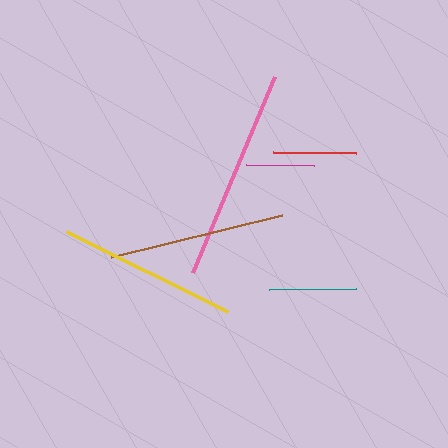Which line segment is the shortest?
The magenta line is the shortest at approximately 69 pixels.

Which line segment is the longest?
The pink line is the longest at approximately 212 pixels.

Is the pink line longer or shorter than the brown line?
The pink line is longer than the brown line.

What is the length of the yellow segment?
The yellow segment is approximately 180 pixels long.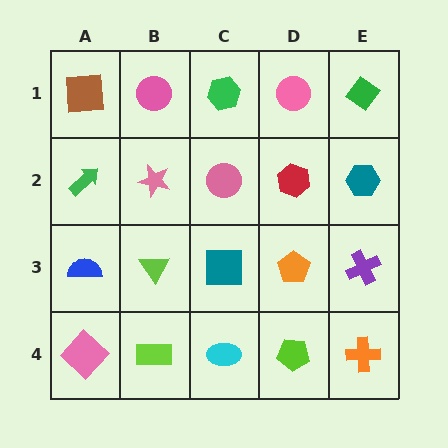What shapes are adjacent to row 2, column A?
A brown square (row 1, column A), a blue semicircle (row 3, column A), a pink star (row 2, column B).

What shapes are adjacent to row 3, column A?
A green arrow (row 2, column A), a pink diamond (row 4, column A), a lime triangle (row 3, column B).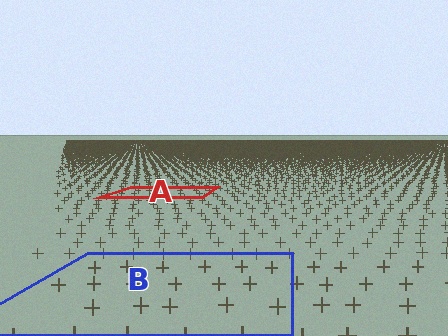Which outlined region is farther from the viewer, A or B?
Region A is farther from the viewer — the texture elements inside it appear smaller and more densely packed.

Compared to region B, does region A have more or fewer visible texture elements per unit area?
Region A has more texture elements per unit area — they are packed more densely because it is farther away.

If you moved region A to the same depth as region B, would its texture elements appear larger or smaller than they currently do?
They would appear larger. At a closer depth, the same texture elements are projected at a bigger on-screen size.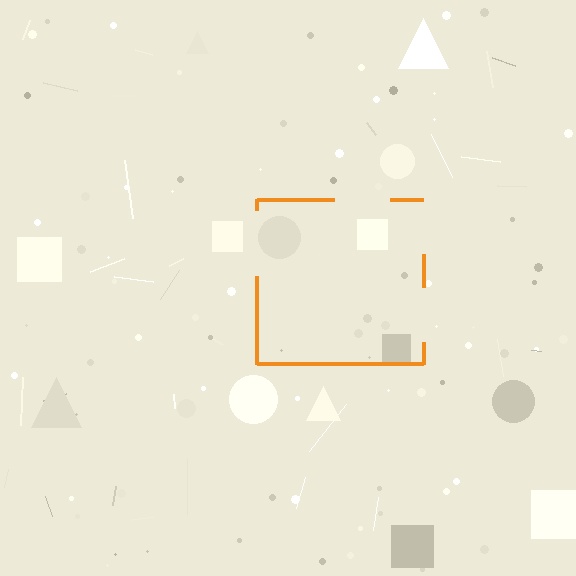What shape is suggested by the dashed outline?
The dashed outline suggests a square.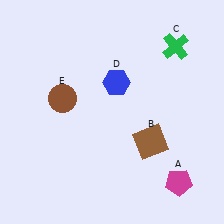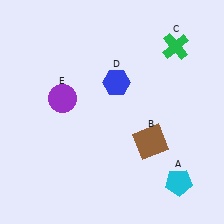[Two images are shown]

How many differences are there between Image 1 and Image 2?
There are 2 differences between the two images.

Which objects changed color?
A changed from magenta to cyan. E changed from brown to purple.